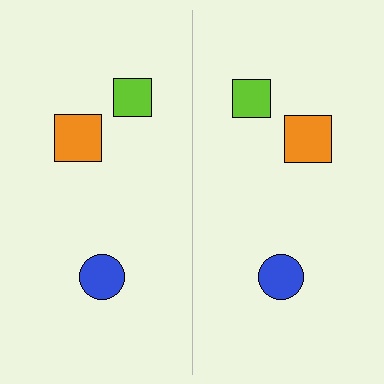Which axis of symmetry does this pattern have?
The pattern has a vertical axis of symmetry running through the center of the image.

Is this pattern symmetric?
Yes, this pattern has bilateral (reflection) symmetry.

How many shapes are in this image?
There are 6 shapes in this image.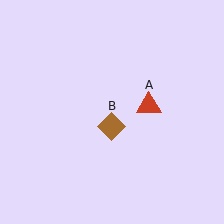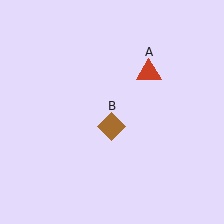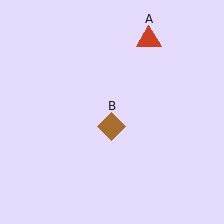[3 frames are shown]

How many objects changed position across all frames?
1 object changed position: red triangle (object A).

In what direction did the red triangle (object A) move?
The red triangle (object A) moved up.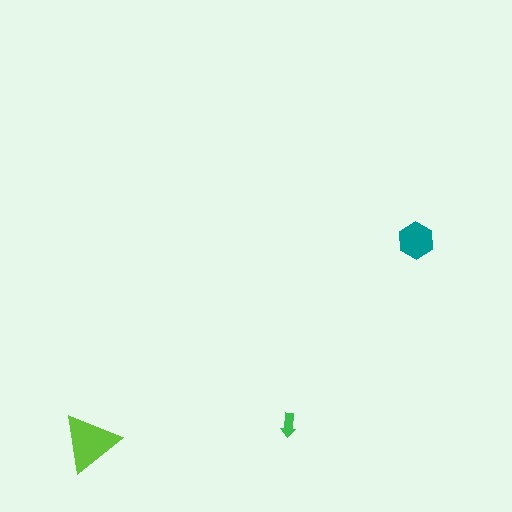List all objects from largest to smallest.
The lime triangle, the teal hexagon, the green arrow.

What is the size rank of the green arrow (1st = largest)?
3rd.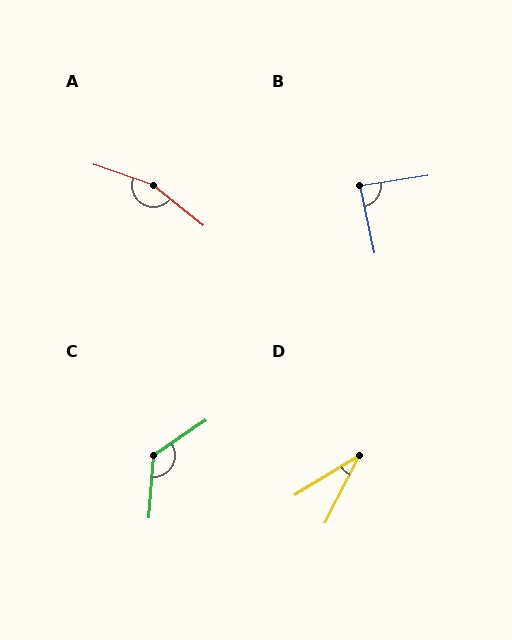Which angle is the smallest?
D, at approximately 31 degrees.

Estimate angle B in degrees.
Approximately 87 degrees.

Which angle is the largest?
A, at approximately 160 degrees.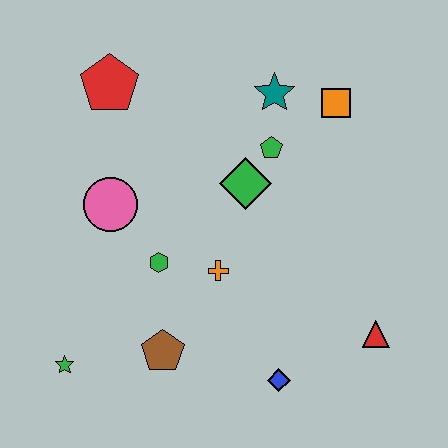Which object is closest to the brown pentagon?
The green hexagon is closest to the brown pentagon.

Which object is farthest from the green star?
The orange square is farthest from the green star.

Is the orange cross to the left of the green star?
No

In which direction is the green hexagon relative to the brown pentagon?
The green hexagon is above the brown pentagon.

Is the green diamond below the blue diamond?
No